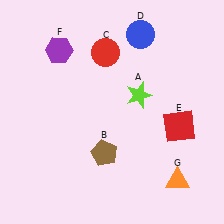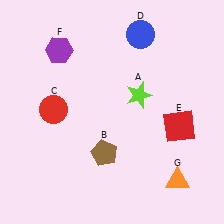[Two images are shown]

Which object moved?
The red circle (C) moved down.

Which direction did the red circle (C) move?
The red circle (C) moved down.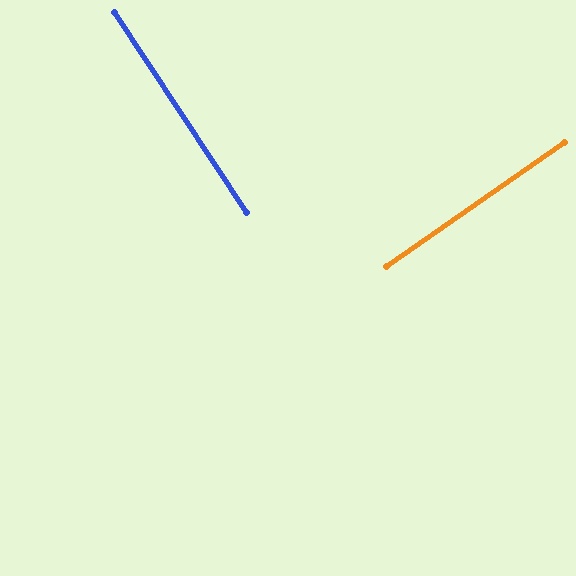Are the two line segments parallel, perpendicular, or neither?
Perpendicular — they meet at approximately 88°.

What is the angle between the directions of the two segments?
Approximately 88 degrees.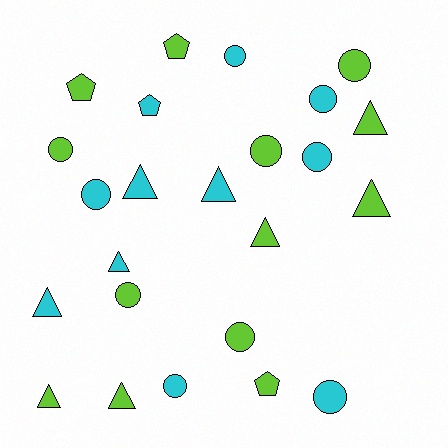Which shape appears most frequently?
Circle, with 11 objects.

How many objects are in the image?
There are 24 objects.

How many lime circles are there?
There are 5 lime circles.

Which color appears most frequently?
Lime, with 13 objects.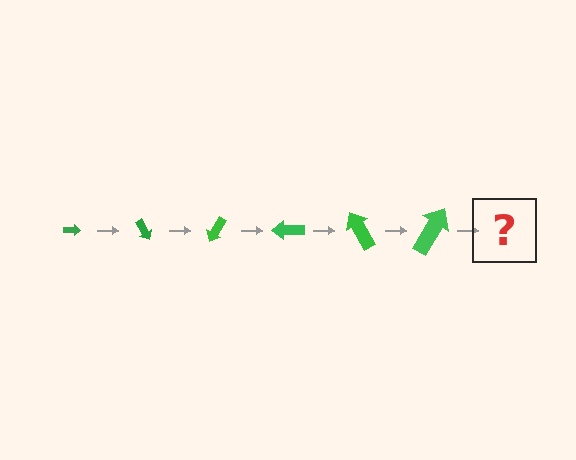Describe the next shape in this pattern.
It should be an arrow, larger than the previous one and rotated 360 degrees from the start.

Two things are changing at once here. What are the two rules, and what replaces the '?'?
The two rules are that the arrow grows larger each step and it rotates 60 degrees each step. The '?' should be an arrow, larger than the previous one and rotated 360 degrees from the start.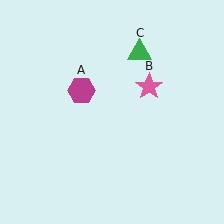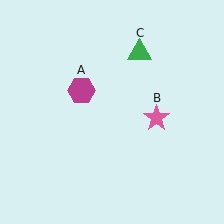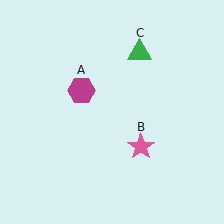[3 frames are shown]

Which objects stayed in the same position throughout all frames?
Magenta hexagon (object A) and green triangle (object C) remained stationary.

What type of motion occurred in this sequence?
The pink star (object B) rotated clockwise around the center of the scene.